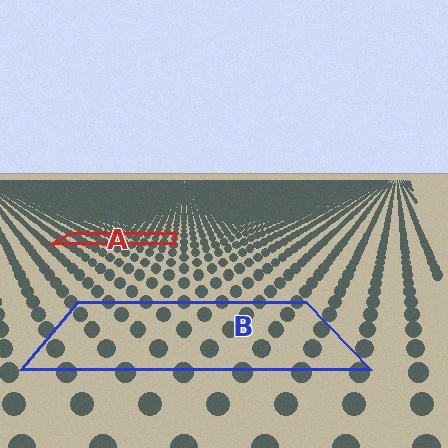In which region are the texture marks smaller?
The texture marks are smaller in region A, because it is farther away.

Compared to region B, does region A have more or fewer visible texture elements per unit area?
Region A has more texture elements per unit area — they are packed more densely because it is farther away.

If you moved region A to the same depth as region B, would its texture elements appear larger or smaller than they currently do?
They would appear larger. At a closer depth, the same texture elements are projected at a bigger on-screen size.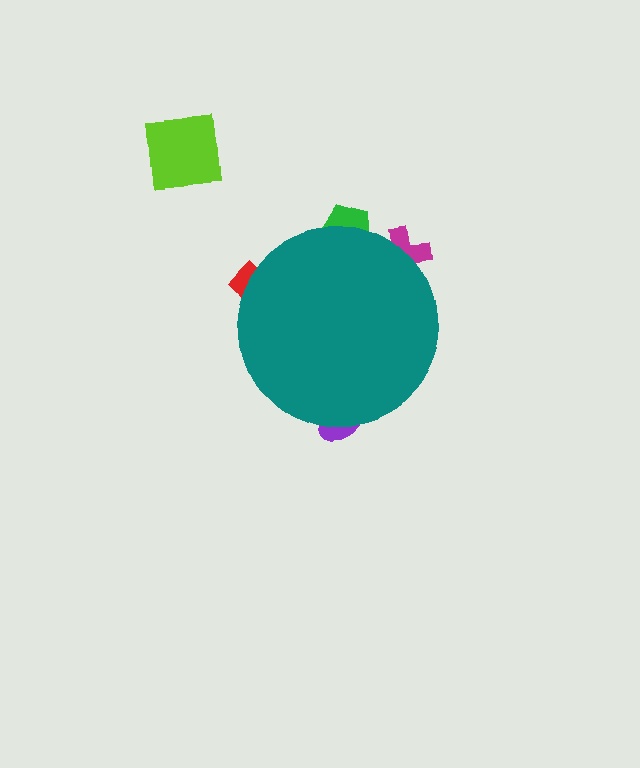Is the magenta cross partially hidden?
Yes, the magenta cross is partially hidden behind the teal circle.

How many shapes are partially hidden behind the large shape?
4 shapes are partially hidden.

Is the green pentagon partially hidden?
Yes, the green pentagon is partially hidden behind the teal circle.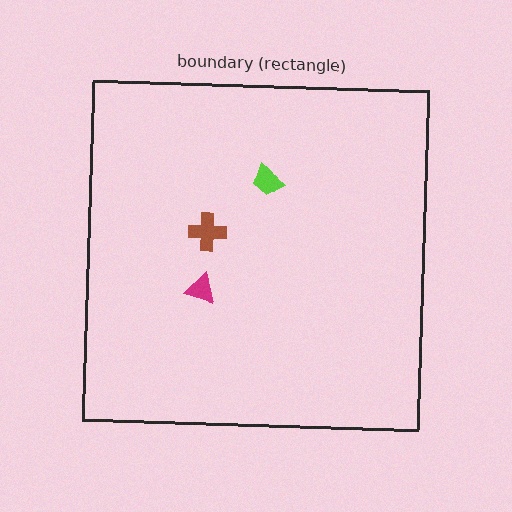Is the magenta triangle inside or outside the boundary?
Inside.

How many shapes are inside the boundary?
3 inside, 0 outside.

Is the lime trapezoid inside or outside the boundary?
Inside.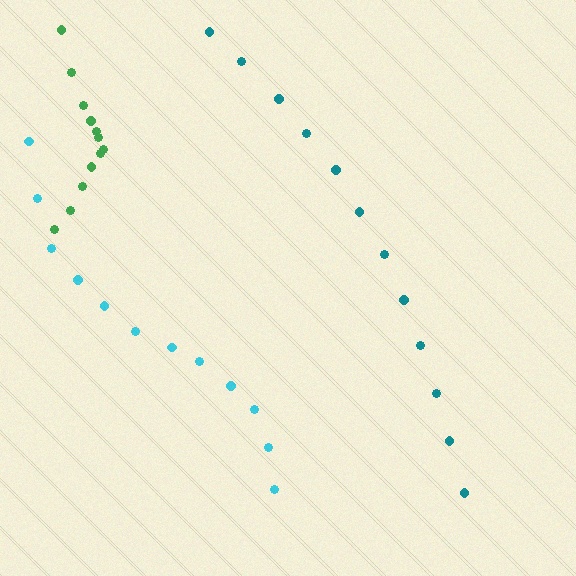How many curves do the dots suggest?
There are 3 distinct paths.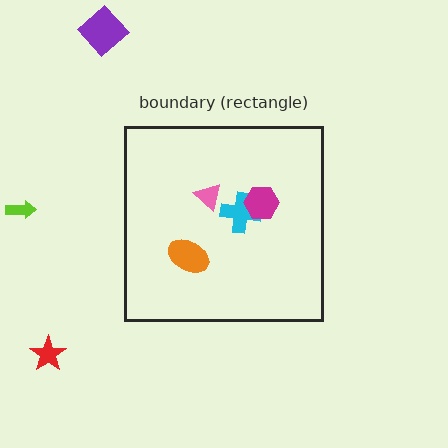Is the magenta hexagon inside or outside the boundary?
Inside.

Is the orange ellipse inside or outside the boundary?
Inside.